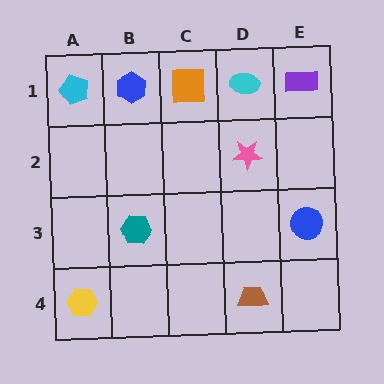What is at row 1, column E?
A purple rectangle.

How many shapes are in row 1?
5 shapes.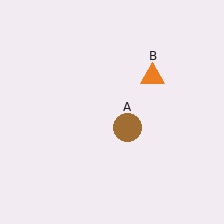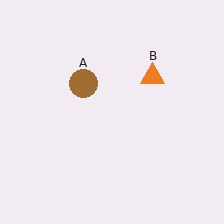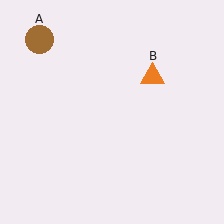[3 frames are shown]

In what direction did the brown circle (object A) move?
The brown circle (object A) moved up and to the left.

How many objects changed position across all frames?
1 object changed position: brown circle (object A).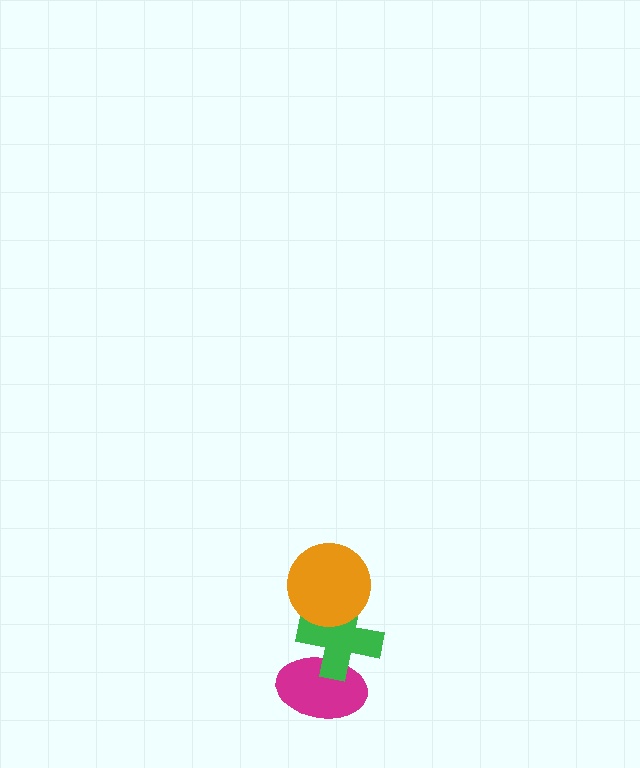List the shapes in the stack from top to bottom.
From top to bottom: the orange circle, the green cross, the magenta ellipse.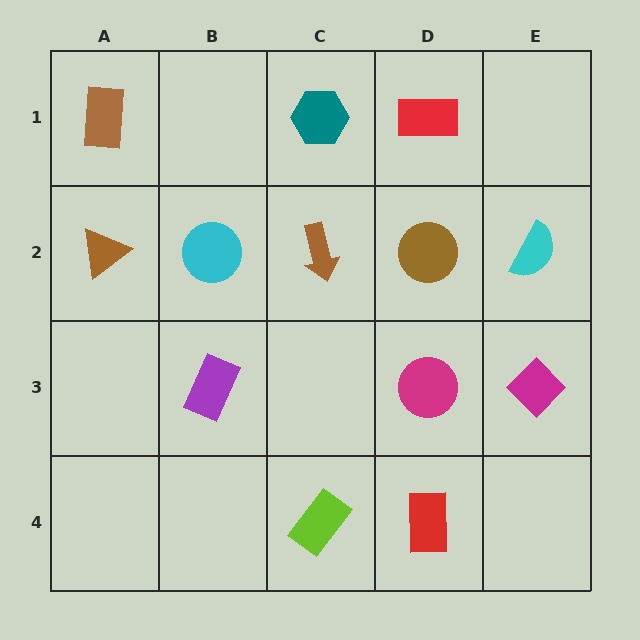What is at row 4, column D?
A red rectangle.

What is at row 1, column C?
A teal hexagon.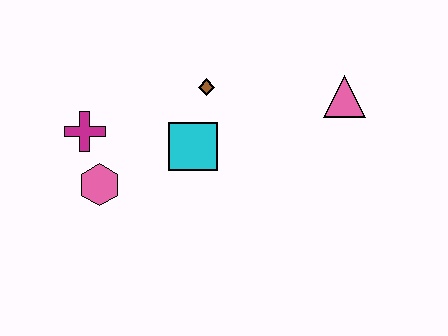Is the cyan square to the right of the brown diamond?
No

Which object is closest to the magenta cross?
The pink hexagon is closest to the magenta cross.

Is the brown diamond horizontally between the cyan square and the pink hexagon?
No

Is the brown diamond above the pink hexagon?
Yes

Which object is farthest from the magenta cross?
The pink triangle is farthest from the magenta cross.